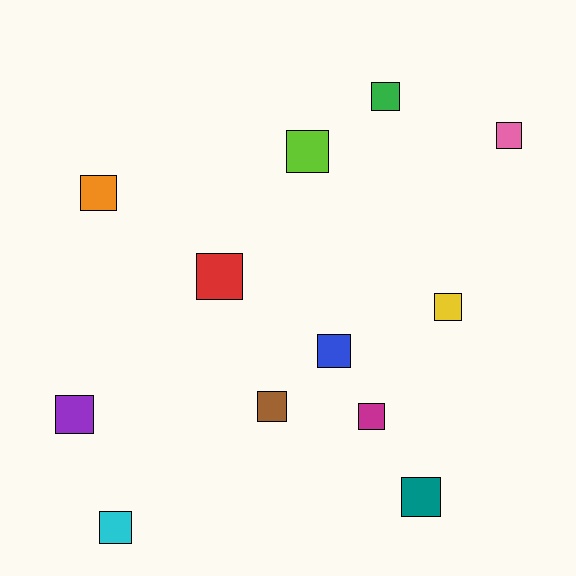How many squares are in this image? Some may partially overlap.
There are 12 squares.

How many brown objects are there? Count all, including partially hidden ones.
There is 1 brown object.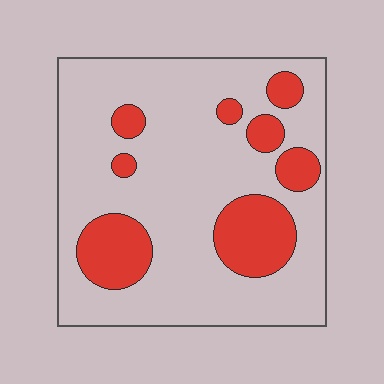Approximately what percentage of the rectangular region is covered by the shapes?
Approximately 20%.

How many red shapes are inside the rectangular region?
8.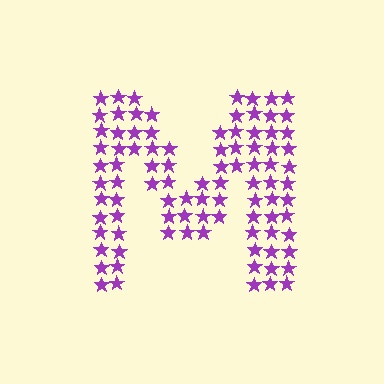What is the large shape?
The large shape is the letter M.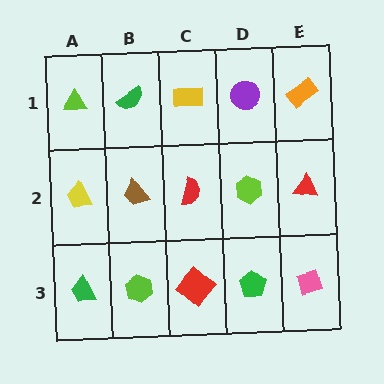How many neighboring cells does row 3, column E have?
2.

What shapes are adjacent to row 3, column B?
A brown trapezoid (row 2, column B), a green trapezoid (row 3, column A), a red diamond (row 3, column C).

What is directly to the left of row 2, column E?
A lime hexagon.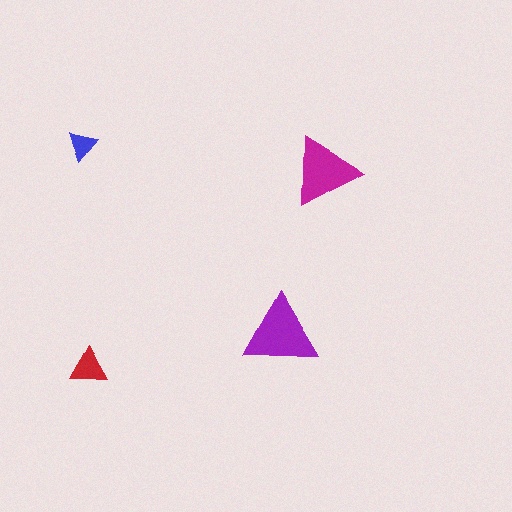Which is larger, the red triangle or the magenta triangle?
The magenta one.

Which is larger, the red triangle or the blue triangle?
The red one.